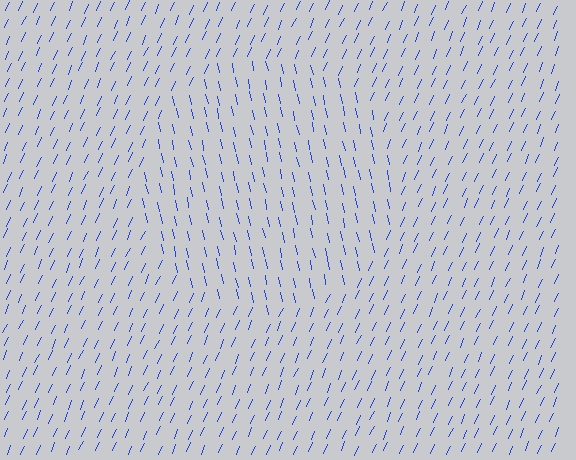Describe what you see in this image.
The image is filled with small blue line segments. A circle region in the image has lines oriented differently from the surrounding lines, creating a visible texture boundary.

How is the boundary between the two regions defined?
The boundary is defined purely by a change in line orientation (approximately 36 degrees difference). All lines are the same color and thickness.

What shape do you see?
I see a circle.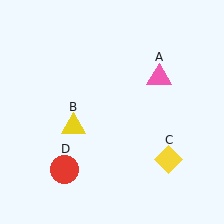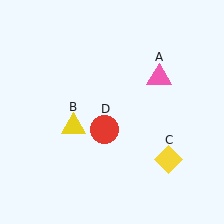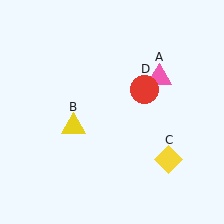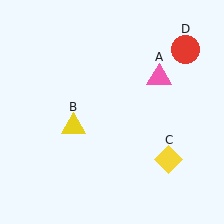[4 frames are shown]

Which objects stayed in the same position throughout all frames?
Pink triangle (object A) and yellow triangle (object B) and yellow diamond (object C) remained stationary.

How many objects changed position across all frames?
1 object changed position: red circle (object D).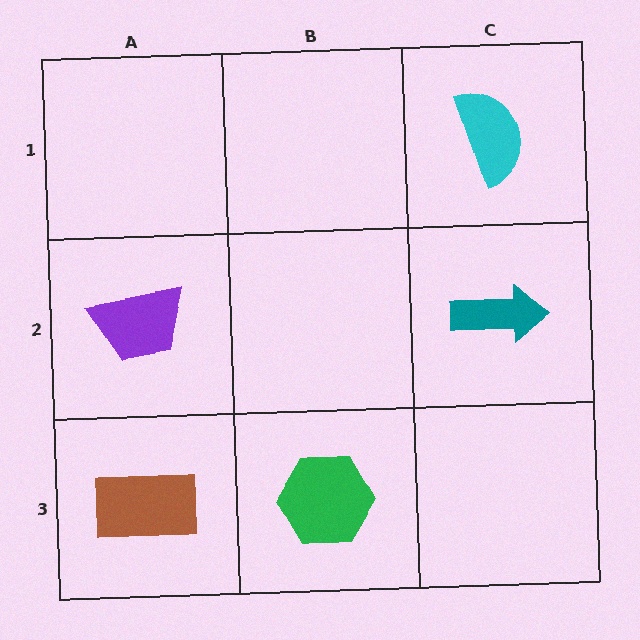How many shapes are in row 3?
2 shapes.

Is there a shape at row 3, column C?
No, that cell is empty.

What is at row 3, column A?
A brown rectangle.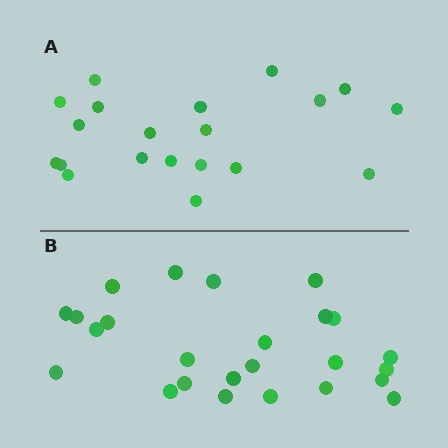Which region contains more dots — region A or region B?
Region B (the bottom region) has more dots.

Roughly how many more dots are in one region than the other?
Region B has about 5 more dots than region A.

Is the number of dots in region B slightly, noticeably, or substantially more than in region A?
Region B has noticeably more, but not dramatically so. The ratio is roughly 1.2 to 1.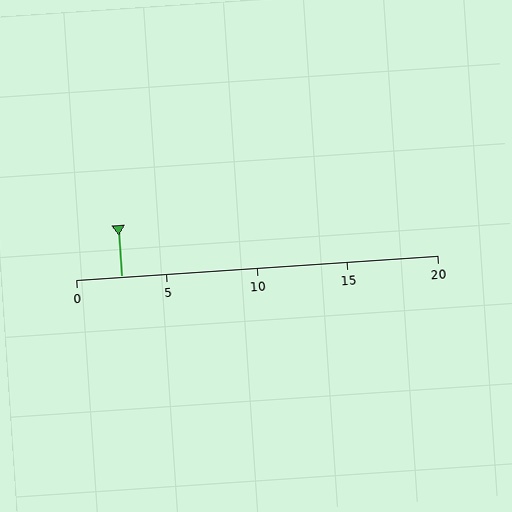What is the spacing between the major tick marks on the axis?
The major ticks are spaced 5 apart.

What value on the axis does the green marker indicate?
The marker indicates approximately 2.5.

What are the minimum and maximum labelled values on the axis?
The axis runs from 0 to 20.